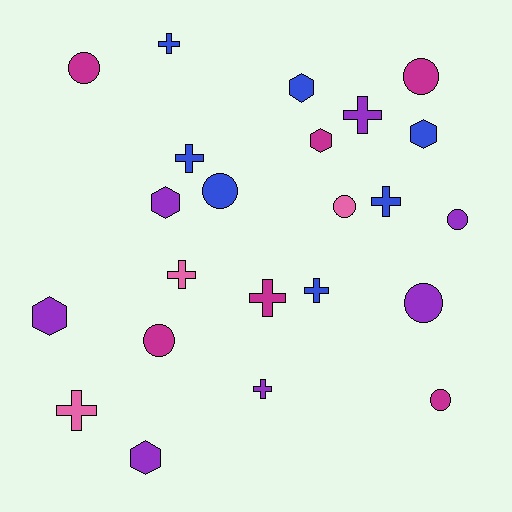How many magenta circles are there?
There are 4 magenta circles.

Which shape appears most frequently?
Cross, with 9 objects.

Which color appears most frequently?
Purple, with 7 objects.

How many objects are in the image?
There are 23 objects.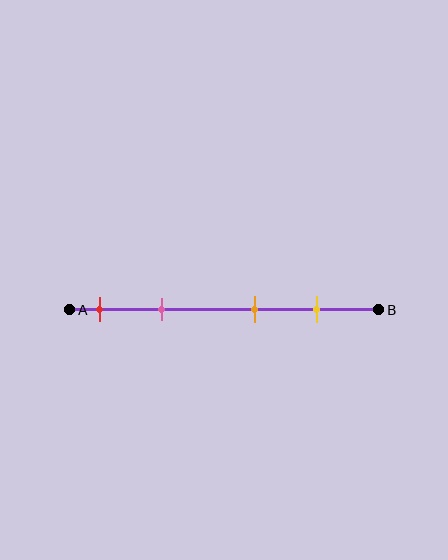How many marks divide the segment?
There are 4 marks dividing the segment.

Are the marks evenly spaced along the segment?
No, the marks are not evenly spaced.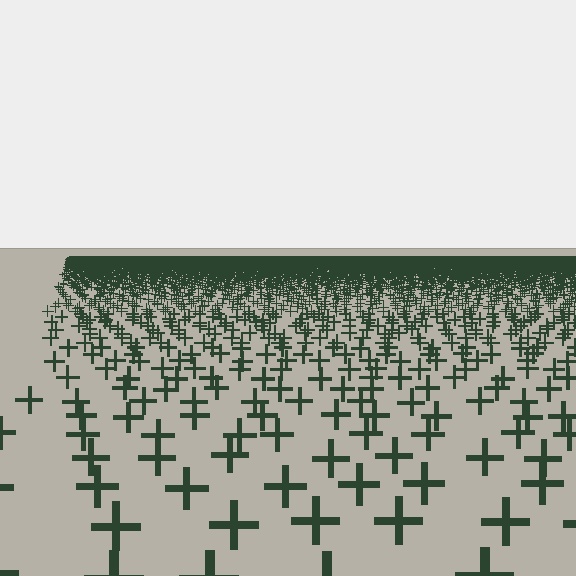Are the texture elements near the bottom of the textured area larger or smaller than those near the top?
Larger. Near the bottom, elements are closer to the viewer and appear at a bigger on-screen size.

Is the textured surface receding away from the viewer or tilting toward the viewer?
The surface is receding away from the viewer. Texture elements get smaller and denser toward the top.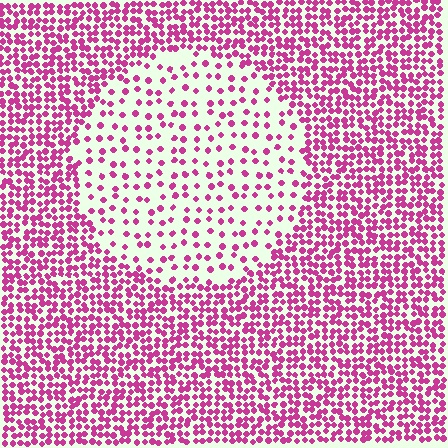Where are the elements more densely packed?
The elements are more densely packed outside the circle boundary.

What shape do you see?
I see a circle.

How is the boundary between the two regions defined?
The boundary is defined by a change in element density (approximately 2.7x ratio). All elements are the same color, size, and shape.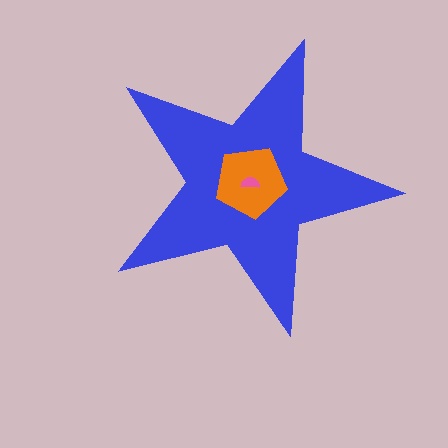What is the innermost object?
The pink semicircle.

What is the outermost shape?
The blue star.